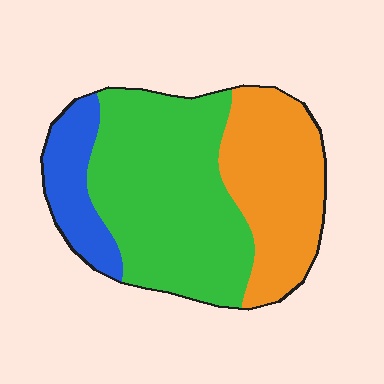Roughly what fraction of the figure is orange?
Orange covers roughly 35% of the figure.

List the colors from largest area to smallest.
From largest to smallest: green, orange, blue.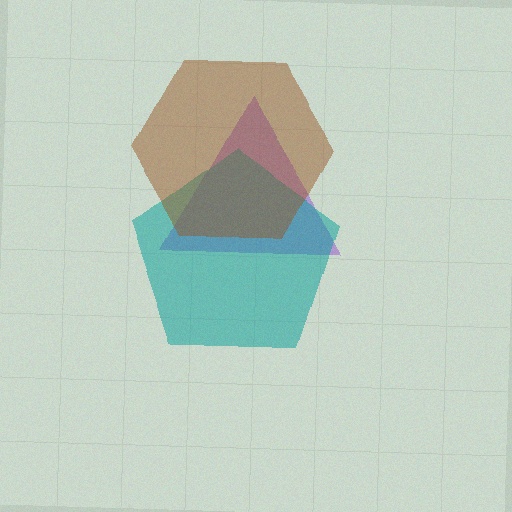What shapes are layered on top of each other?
The layered shapes are: a purple triangle, a teal pentagon, a brown hexagon.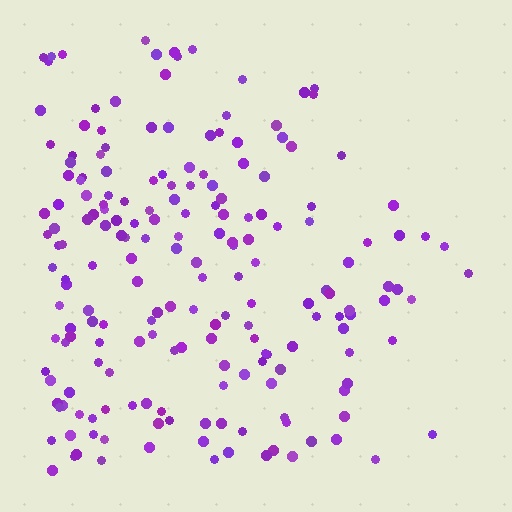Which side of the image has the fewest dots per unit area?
The right.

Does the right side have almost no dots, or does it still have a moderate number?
Still a moderate number, just noticeably fewer than the left.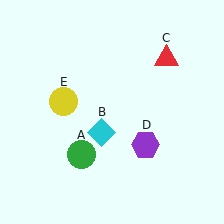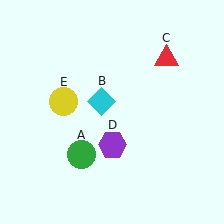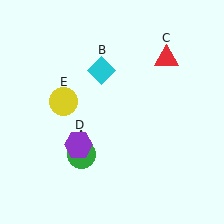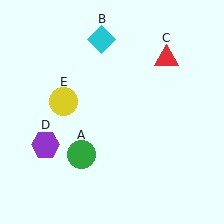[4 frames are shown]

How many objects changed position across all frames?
2 objects changed position: cyan diamond (object B), purple hexagon (object D).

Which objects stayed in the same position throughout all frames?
Green circle (object A) and red triangle (object C) and yellow circle (object E) remained stationary.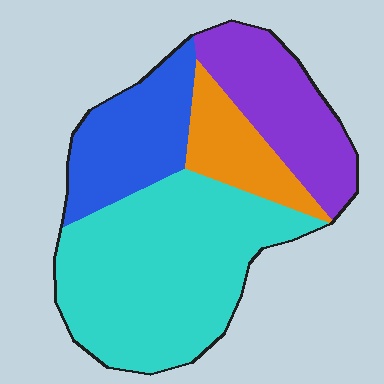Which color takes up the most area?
Cyan, at roughly 45%.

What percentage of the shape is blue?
Blue covers roughly 20% of the shape.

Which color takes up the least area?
Orange, at roughly 10%.